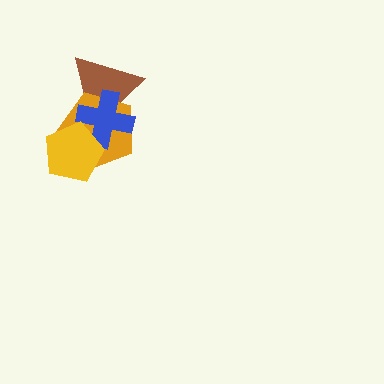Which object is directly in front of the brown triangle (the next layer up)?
The orange pentagon is directly in front of the brown triangle.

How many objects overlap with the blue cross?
3 objects overlap with the blue cross.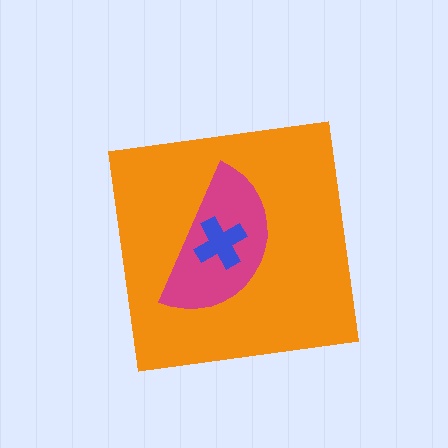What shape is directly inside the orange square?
The magenta semicircle.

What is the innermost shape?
The blue cross.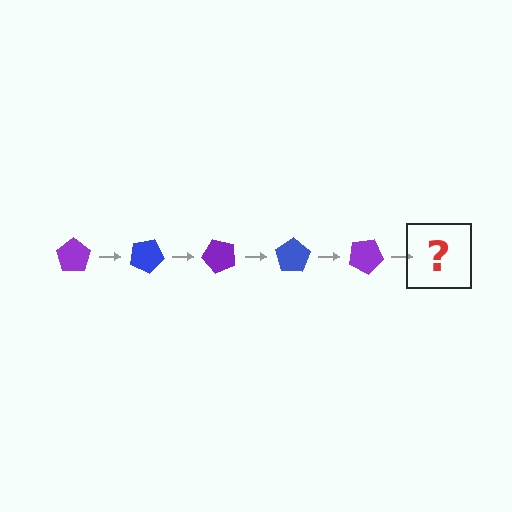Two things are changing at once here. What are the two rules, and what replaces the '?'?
The two rules are that it rotates 25 degrees each step and the color cycles through purple and blue. The '?' should be a blue pentagon, rotated 125 degrees from the start.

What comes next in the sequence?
The next element should be a blue pentagon, rotated 125 degrees from the start.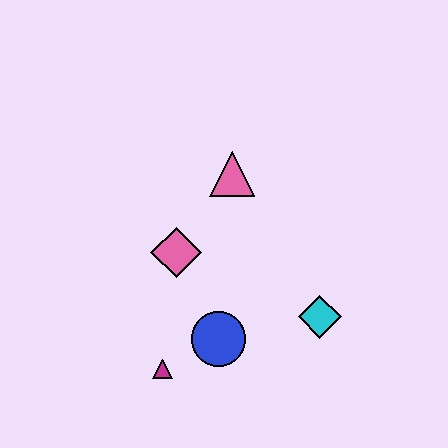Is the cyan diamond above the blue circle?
Yes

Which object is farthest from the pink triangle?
The magenta triangle is farthest from the pink triangle.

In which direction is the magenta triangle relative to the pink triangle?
The magenta triangle is below the pink triangle.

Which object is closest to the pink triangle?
The pink diamond is closest to the pink triangle.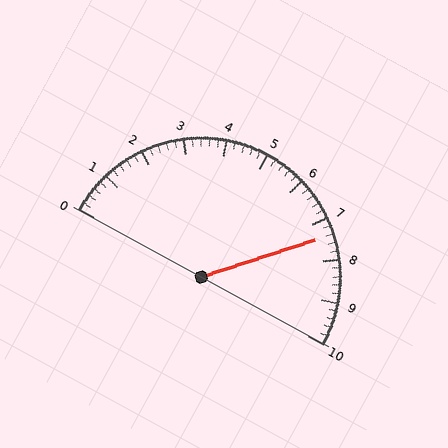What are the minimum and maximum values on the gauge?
The gauge ranges from 0 to 10.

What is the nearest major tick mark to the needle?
The nearest major tick mark is 7.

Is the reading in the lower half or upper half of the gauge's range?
The reading is in the upper half of the range (0 to 10).